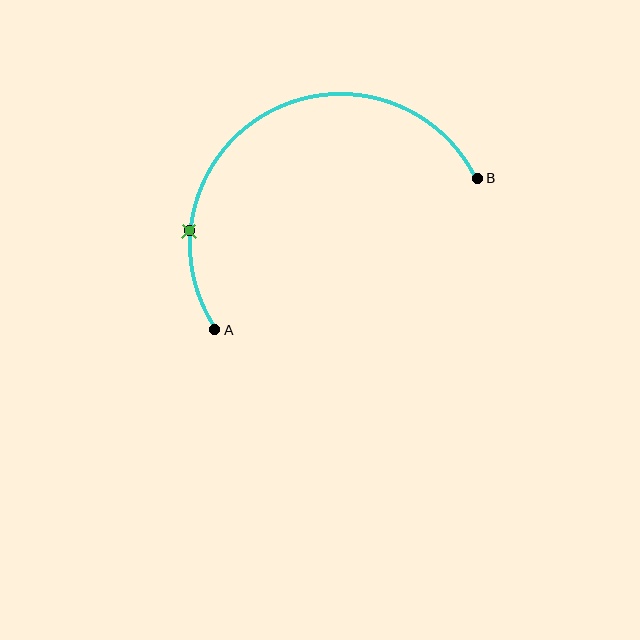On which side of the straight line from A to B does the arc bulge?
The arc bulges above the straight line connecting A and B.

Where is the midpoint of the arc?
The arc midpoint is the point on the curve farthest from the straight line joining A and B. It sits above that line.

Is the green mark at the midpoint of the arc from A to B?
No. The green mark lies on the arc but is closer to endpoint A. The arc midpoint would be at the point on the curve equidistant along the arc from both A and B.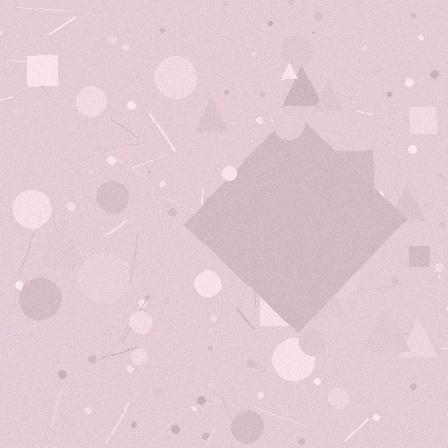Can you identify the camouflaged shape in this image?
The camouflaged shape is a diamond.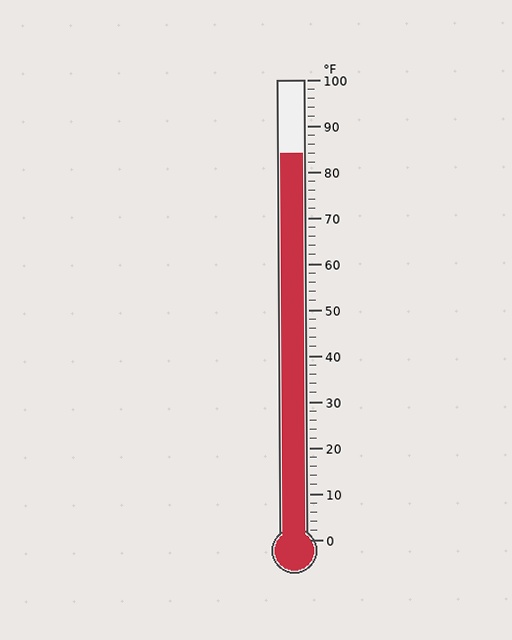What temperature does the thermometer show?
The thermometer shows approximately 84°F.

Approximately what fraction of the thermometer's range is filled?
The thermometer is filled to approximately 85% of its range.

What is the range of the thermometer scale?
The thermometer scale ranges from 0°F to 100°F.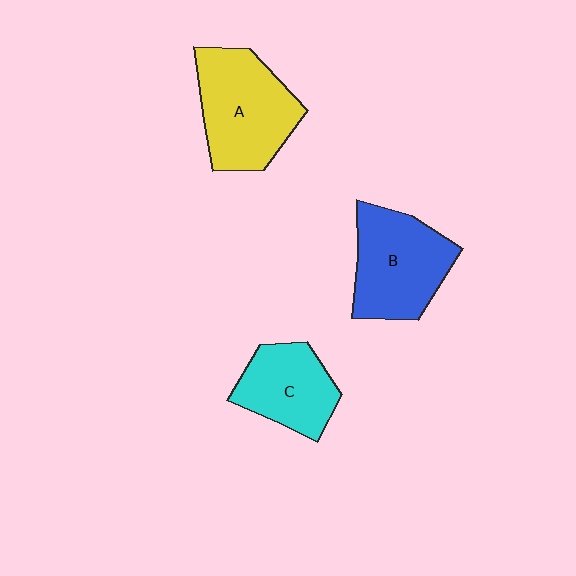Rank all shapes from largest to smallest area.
From largest to smallest: A (yellow), B (blue), C (cyan).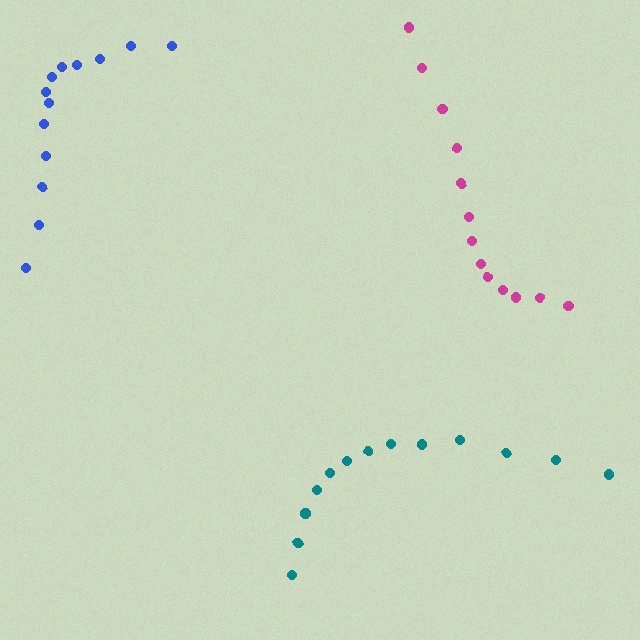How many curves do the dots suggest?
There are 3 distinct paths.